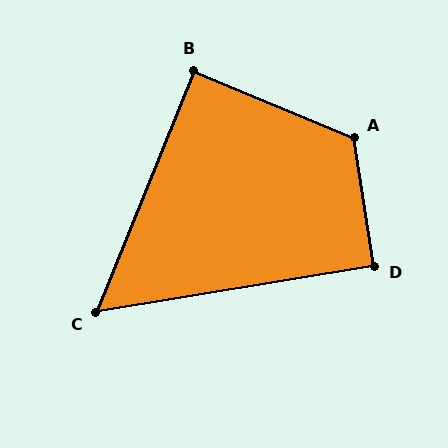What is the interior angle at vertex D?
Approximately 91 degrees (approximately right).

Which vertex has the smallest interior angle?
C, at approximately 59 degrees.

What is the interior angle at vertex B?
Approximately 89 degrees (approximately right).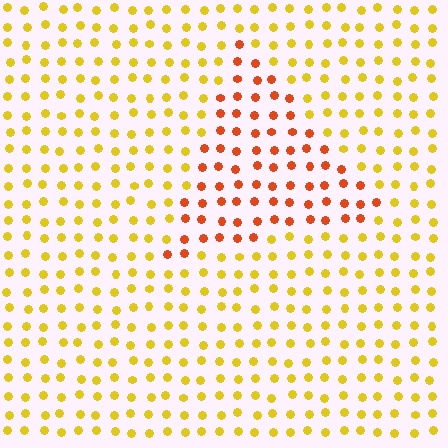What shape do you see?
I see a triangle.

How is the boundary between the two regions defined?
The boundary is defined purely by a slight shift in hue (about 40 degrees). Spacing, size, and orientation are identical on both sides.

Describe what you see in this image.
The image is filled with small yellow elements in a uniform arrangement. A triangle-shaped region is visible where the elements are tinted to a slightly different hue, forming a subtle color boundary.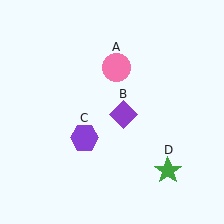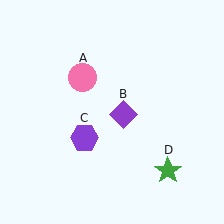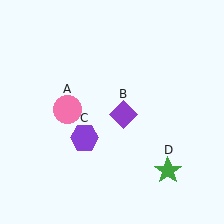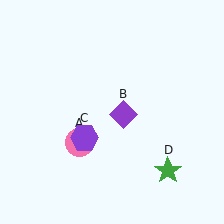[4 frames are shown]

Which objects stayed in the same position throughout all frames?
Purple diamond (object B) and purple hexagon (object C) and green star (object D) remained stationary.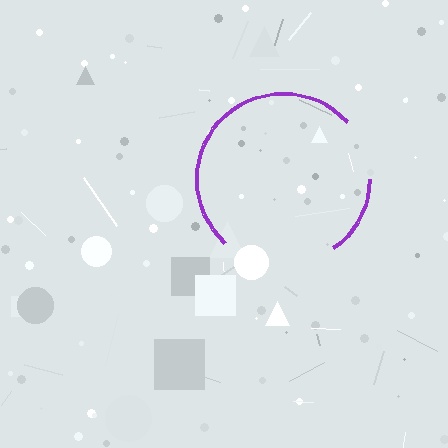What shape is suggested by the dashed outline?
The dashed outline suggests a circle.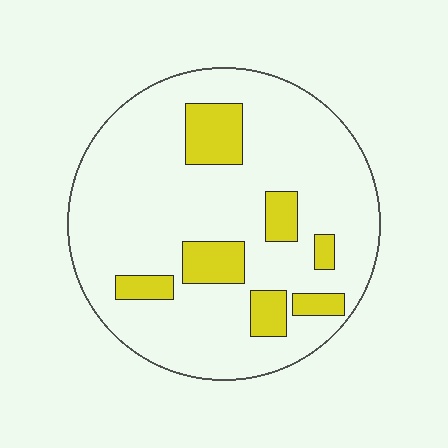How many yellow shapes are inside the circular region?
7.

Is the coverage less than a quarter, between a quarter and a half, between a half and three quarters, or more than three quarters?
Less than a quarter.